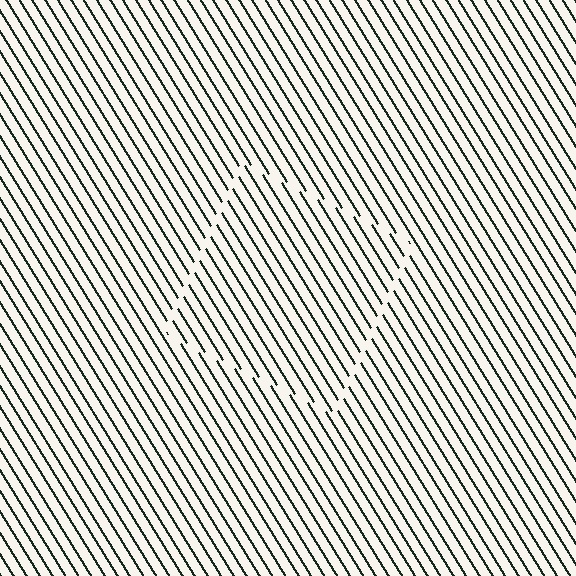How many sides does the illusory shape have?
4 sides — the line-ends trace a square.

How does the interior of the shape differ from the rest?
The interior of the shape contains the same grating, shifted by half a period — the contour is defined by the phase discontinuity where line-ends from the inner and outer gratings abut.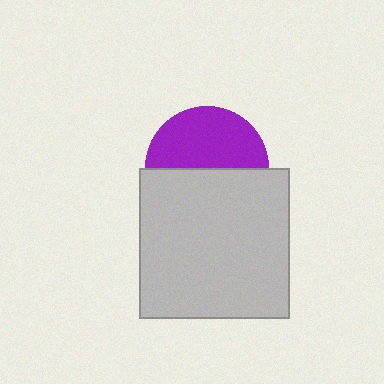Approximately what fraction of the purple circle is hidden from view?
Roughly 50% of the purple circle is hidden behind the light gray square.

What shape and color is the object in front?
The object in front is a light gray square.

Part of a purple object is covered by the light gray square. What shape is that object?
It is a circle.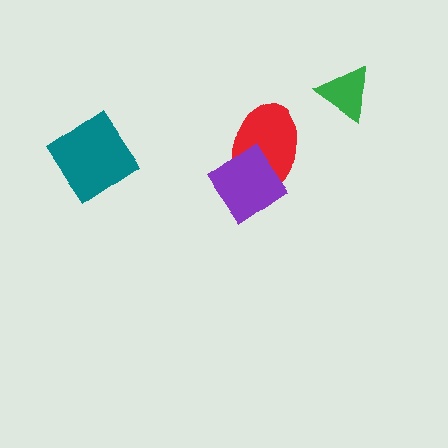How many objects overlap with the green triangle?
0 objects overlap with the green triangle.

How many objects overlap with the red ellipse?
1 object overlaps with the red ellipse.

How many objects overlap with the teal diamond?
0 objects overlap with the teal diamond.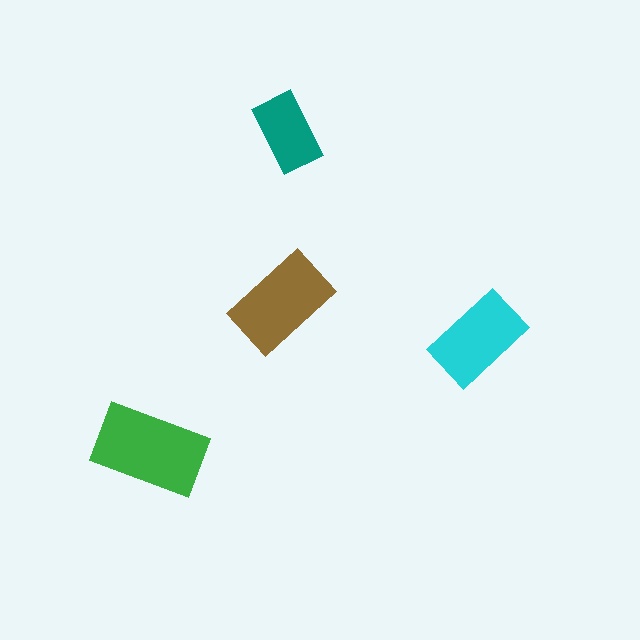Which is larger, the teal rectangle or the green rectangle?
The green one.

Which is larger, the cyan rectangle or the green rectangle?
The green one.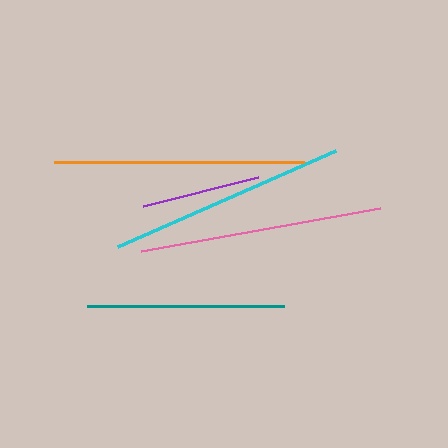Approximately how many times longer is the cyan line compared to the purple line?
The cyan line is approximately 2.0 times the length of the purple line.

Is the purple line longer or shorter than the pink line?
The pink line is longer than the purple line.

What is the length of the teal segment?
The teal segment is approximately 197 pixels long.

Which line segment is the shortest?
The purple line is the shortest at approximately 118 pixels.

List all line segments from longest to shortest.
From longest to shortest: orange, pink, cyan, teal, purple.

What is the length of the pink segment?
The pink segment is approximately 243 pixels long.